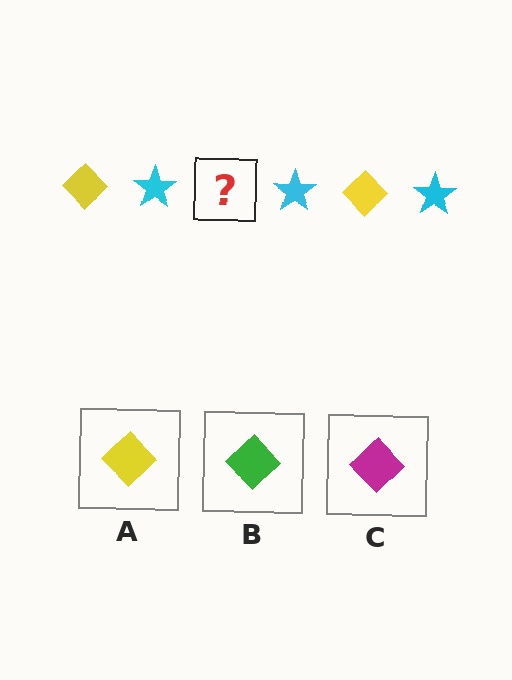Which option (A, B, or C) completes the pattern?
A.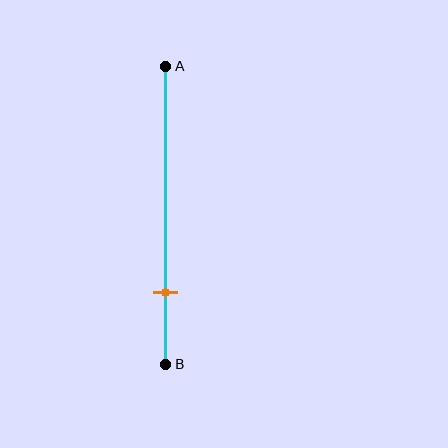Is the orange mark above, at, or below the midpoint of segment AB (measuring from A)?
The orange mark is below the midpoint of segment AB.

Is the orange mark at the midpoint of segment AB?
No, the mark is at about 75% from A, not at the 50% midpoint.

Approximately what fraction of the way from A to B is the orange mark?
The orange mark is approximately 75% of the way from A to B.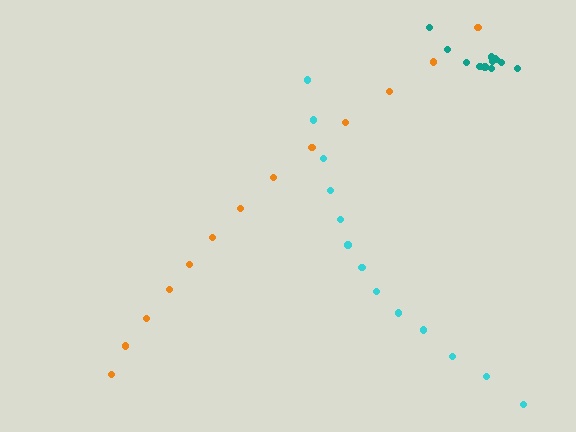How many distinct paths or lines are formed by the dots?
There are 3 distinct paths.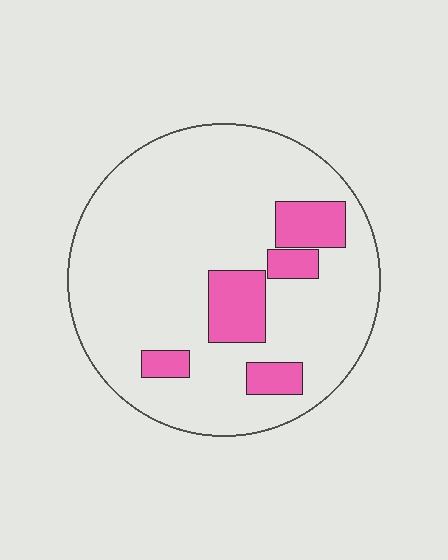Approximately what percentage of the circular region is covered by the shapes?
Approximately 15%.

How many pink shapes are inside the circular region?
5.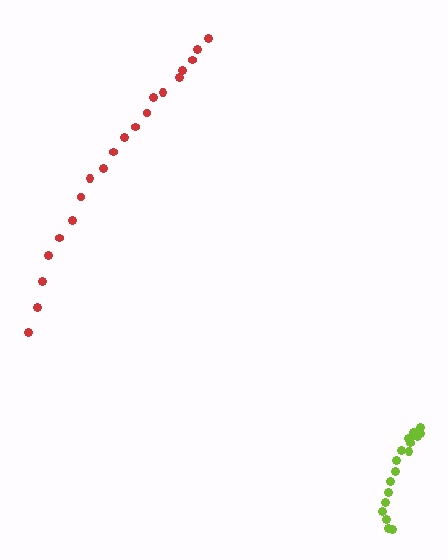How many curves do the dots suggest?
There are 2 distinct paths.